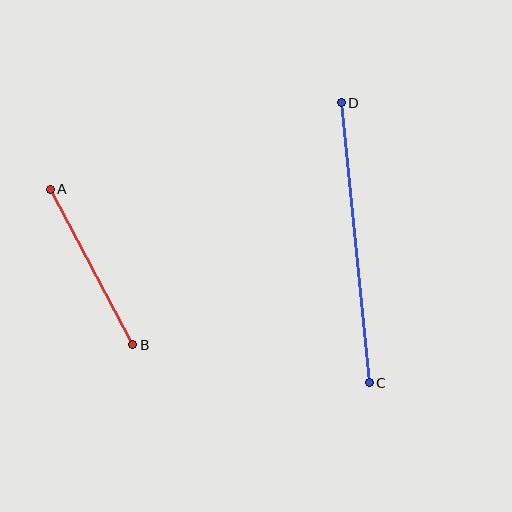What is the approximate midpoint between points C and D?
The midpoint is at approximately (355, 242) pixels.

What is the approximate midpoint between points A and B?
The midpoint is at approximately (91, 267) pixels.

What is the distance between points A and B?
The distance is approximately 176 pixels.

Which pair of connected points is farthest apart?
Points C and D are farthest apart.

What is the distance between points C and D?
The distance is approximately 281 pixels.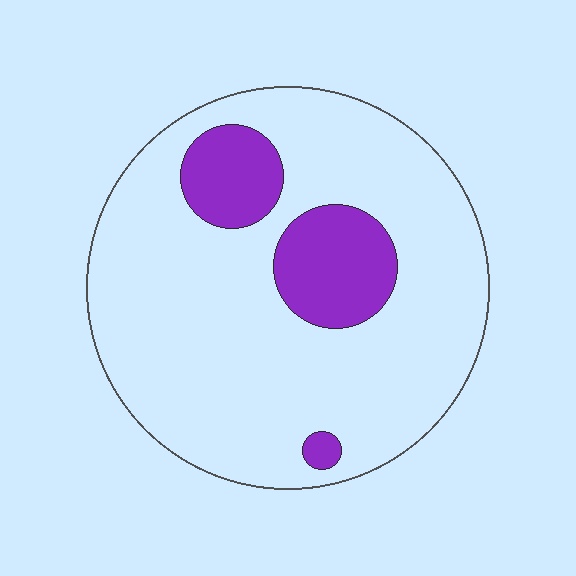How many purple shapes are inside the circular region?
3.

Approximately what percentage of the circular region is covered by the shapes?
Approximately 15%.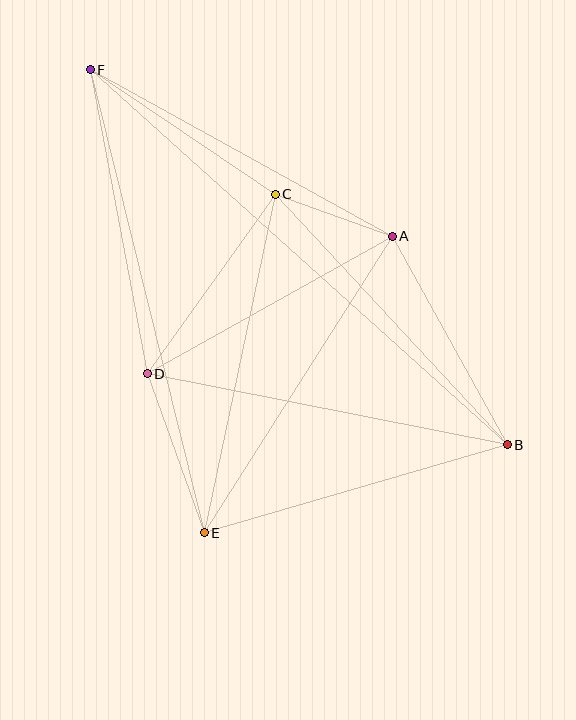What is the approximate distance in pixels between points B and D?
The distance between B and D is approximately 367 pixels.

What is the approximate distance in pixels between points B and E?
The distance between B and E is approximately 315 pixels.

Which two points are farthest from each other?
Points B and F are farthest from each other.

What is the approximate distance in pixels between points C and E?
The distance between C and E is approximately 346 pixels.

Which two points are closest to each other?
Points A and C are closest to each other.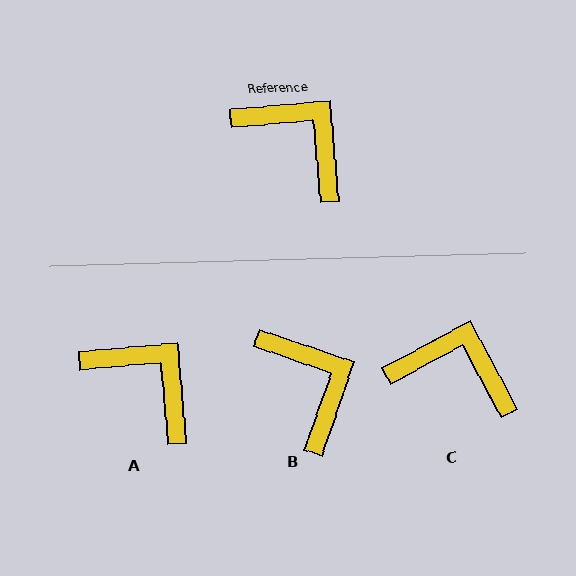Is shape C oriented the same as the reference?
No, it is off by about 23 degrees.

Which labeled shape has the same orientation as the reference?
A.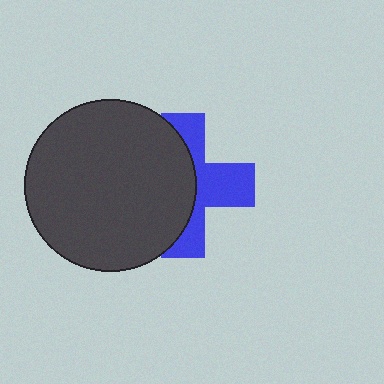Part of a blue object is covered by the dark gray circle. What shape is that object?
It is a cross.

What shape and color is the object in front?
The object in front is a dark gray circle.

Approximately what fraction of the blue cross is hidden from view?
Roughly 53% of the blue cross is hidden behind the dark gray circle.